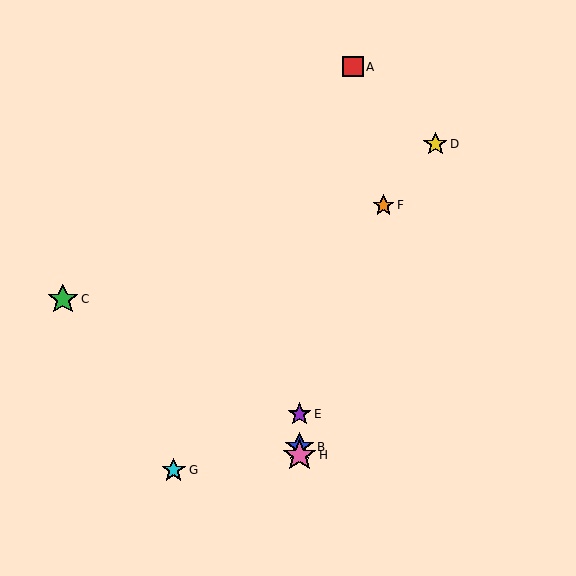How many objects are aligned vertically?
3 objects (B, E, H) are aligned vertically.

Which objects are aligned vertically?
Objects B, E, H are aligned vertically.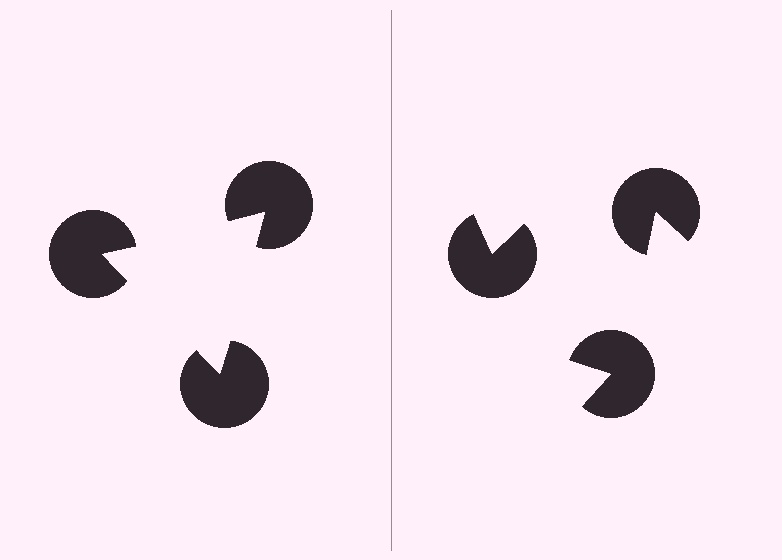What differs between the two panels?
The pac-man discs are positioned identically on both sides; only the wedge orientations differ. On the left they align to a triangle; on the right they are misaligned.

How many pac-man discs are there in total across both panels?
6 — 3 on each side.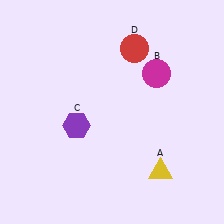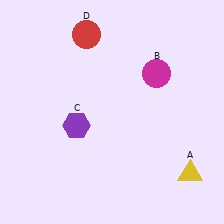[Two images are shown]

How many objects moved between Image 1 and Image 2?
2 objects moved between the two images.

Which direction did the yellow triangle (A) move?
The yellow triangle (A) moved right.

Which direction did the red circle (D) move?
The red circle (D) moved left.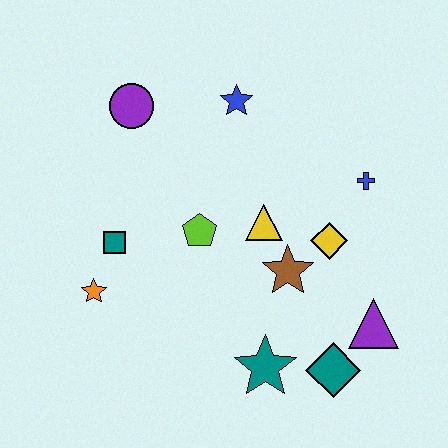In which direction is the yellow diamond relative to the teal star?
The yellow diamond is above the teal star.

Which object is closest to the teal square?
The orange star is closest to the teal square.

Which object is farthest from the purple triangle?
The purple circle is farthest from the purple triangle.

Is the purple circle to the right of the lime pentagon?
No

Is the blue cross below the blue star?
Yes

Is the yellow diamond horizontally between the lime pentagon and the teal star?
No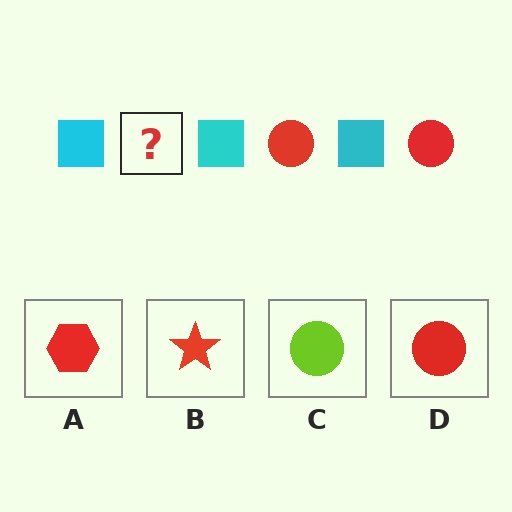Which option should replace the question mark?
Option D.